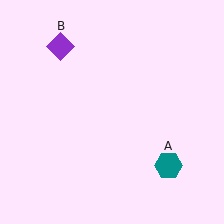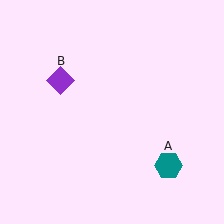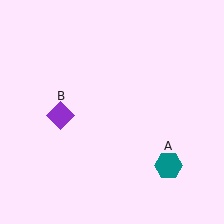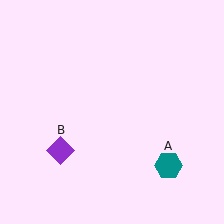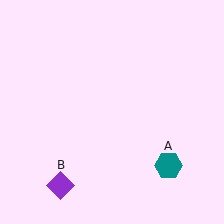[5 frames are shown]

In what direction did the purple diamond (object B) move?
The purple diamond (object B) moved down.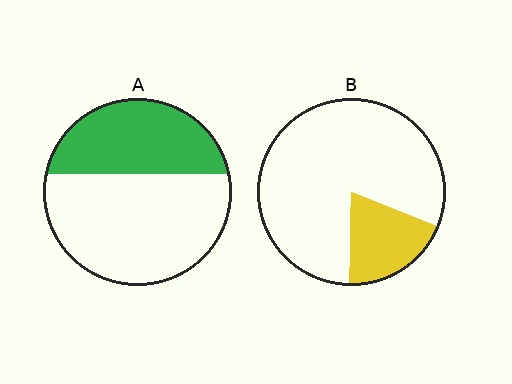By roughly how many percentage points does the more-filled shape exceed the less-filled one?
By roughly 20 percentage points (A over B).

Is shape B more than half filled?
No.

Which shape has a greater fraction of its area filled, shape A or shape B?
Shape A.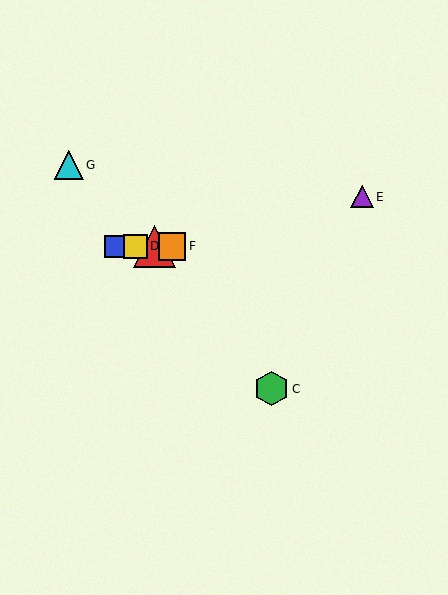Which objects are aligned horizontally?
Objects A, B, D, F are aligned horizontally.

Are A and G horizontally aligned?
No, A is at y≈246 and G is at y≈165.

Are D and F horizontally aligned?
Yes, both are at y≈246.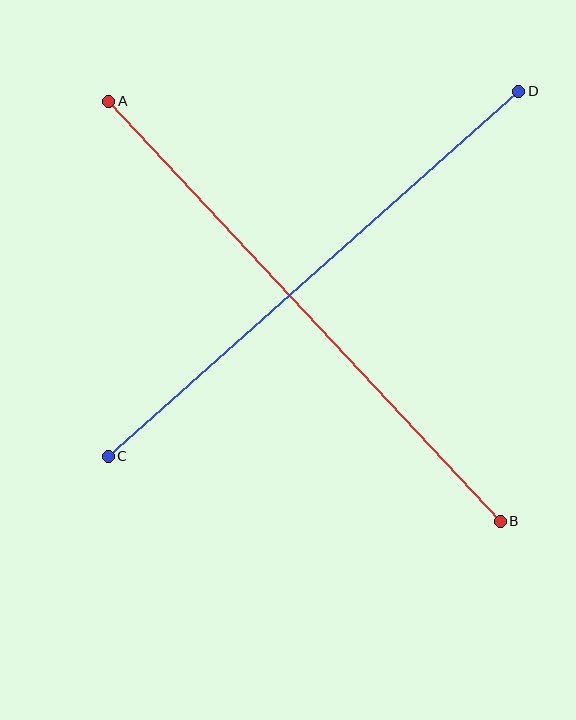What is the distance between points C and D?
The distance is approximately 549 pixels.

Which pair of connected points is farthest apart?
Points A and B are farthest apart.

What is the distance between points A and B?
The distance is approximately 574 pixels.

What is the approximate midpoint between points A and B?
The midpoint is at approximately (305, 311) pixels.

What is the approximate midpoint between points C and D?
The midpoint is at approximately (314, 274) pixels.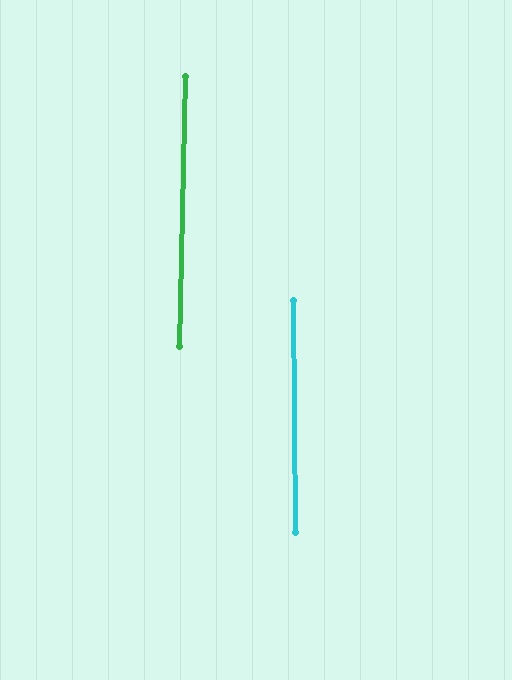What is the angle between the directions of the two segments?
Approximately 2 degrees.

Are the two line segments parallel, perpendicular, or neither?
Parallel — their directions differ by only 1.7°.